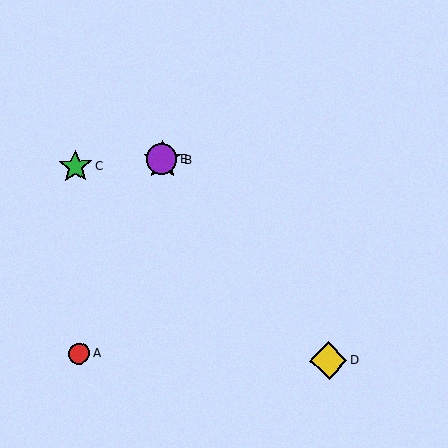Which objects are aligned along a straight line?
Objects B, D, E are aligned along a straight line.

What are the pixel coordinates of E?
Object E is at (162, 159).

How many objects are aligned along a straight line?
3 objects (B, D, E) are aligned along a straight line.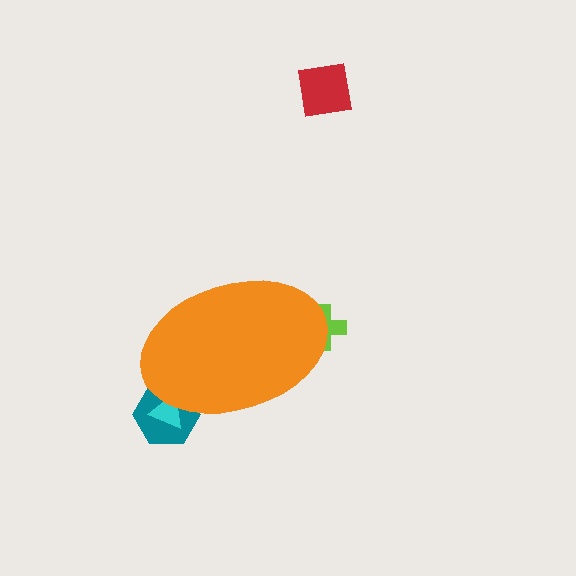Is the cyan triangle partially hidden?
Yes, the cyan triangle is partially hidden behind the orange ellipse.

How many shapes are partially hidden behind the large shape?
3 shapes are partially hidden.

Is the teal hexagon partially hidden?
Yes, the teal hexagon is partially hidden behind the orange ellipse.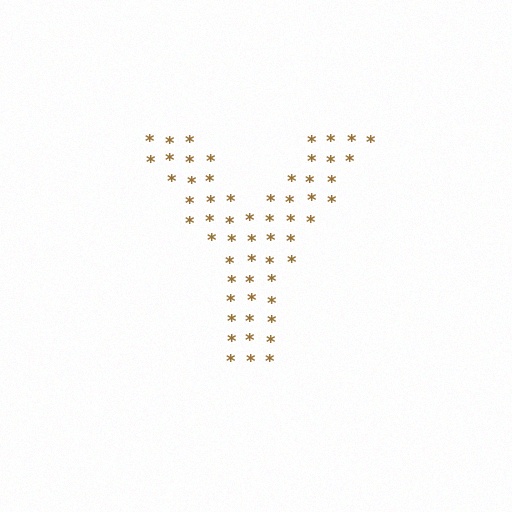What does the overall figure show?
The overall figure shows the letter Y.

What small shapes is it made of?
It is made of small asterisks.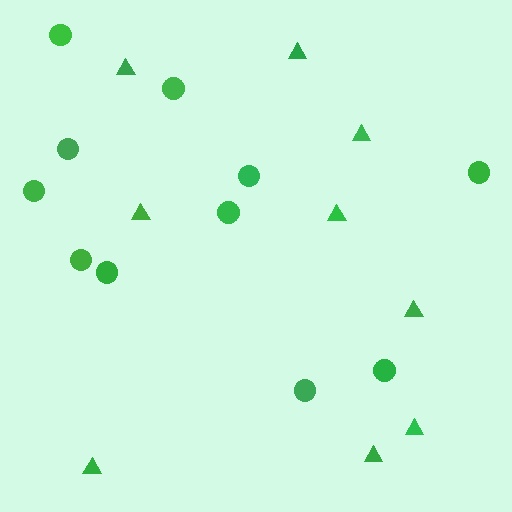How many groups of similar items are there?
There are 2 groups: one group of triangles (9) and one group of circles (11).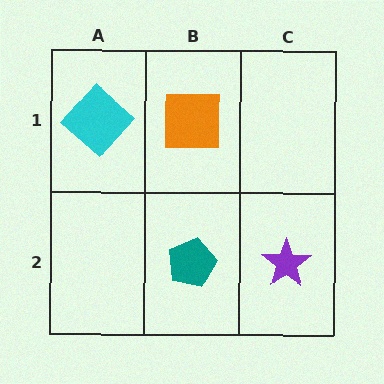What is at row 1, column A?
A cyan diamond.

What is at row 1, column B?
An orange square.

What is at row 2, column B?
A teal pentagon.